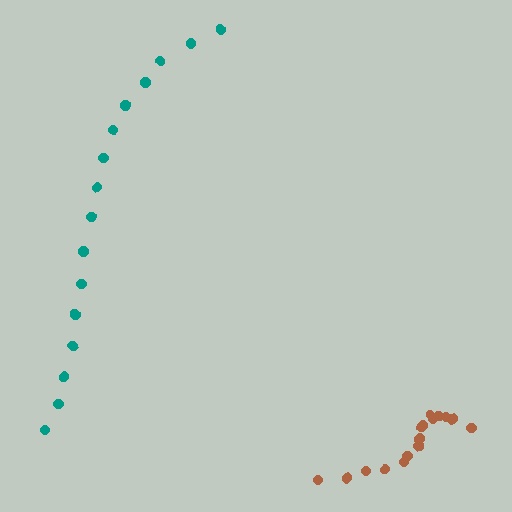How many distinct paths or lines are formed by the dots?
There are 2 distinct paths.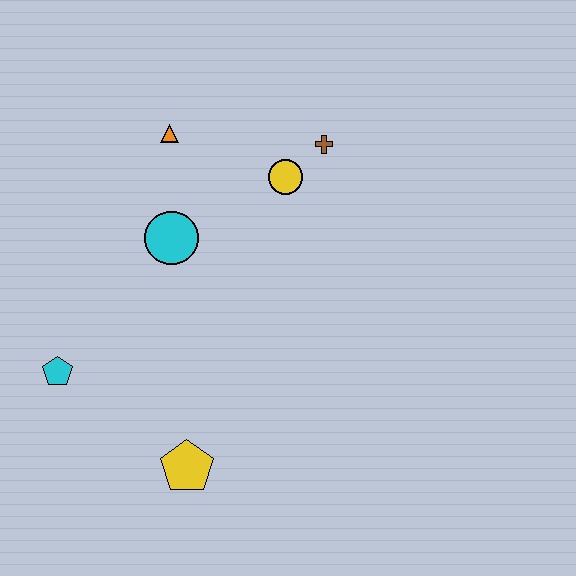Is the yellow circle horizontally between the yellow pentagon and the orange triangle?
No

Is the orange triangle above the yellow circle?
Yes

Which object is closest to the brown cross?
The yellow circle is closest to the brown cross.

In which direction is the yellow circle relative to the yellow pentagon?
The yellow circle is above the yellow pentagon.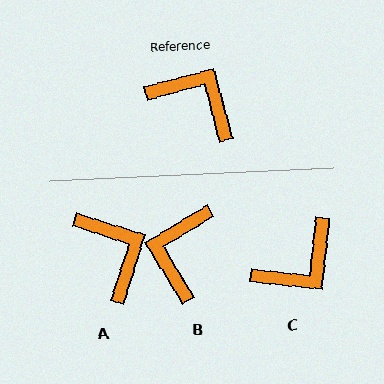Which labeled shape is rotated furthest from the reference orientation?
C, about 111 degrees away.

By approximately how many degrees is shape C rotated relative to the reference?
Approximately 111 degrees clockwise.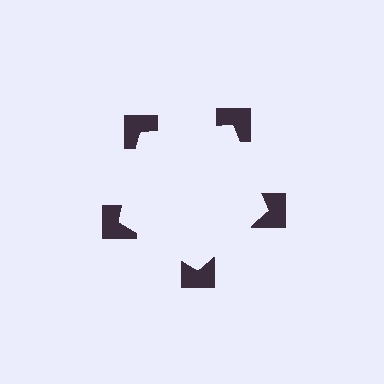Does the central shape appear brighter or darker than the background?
It typically appears slightly brighter than the background, even though no actual brightness change is drawn.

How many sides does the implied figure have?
5 sides.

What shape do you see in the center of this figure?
An illusory pentagon — its edges are inferred from the aligned wedge cuts in the notched squares, not physically drawn.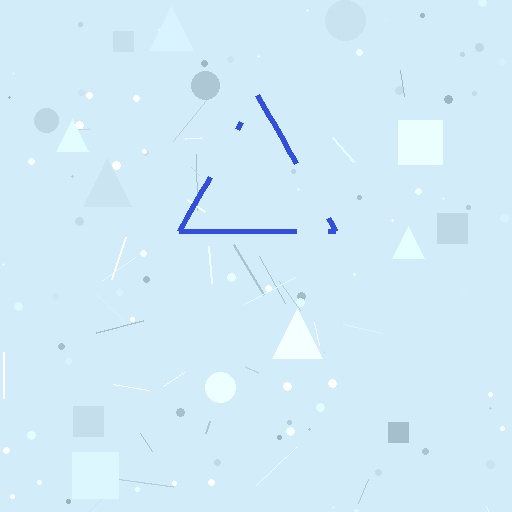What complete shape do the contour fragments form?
The contour fragments form a triangle.